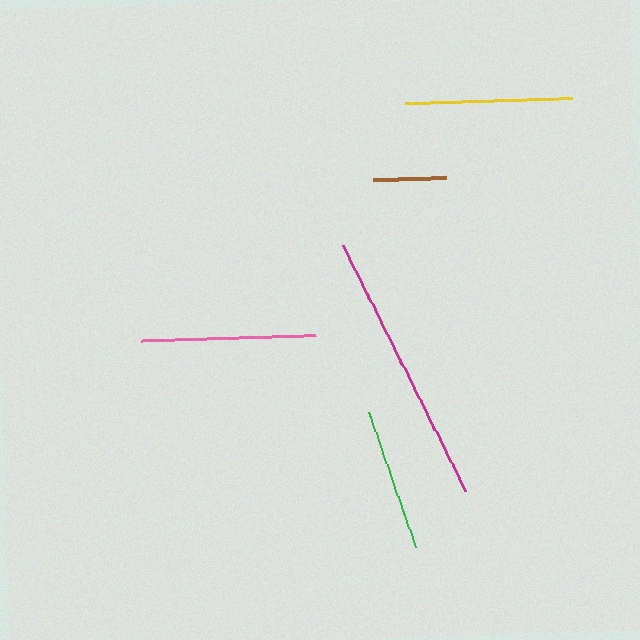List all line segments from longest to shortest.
From longest to shortest: magenta, pink, yellow, green, brown.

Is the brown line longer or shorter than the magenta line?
The magenta line is longer than the brown line.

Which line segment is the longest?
The magenta line is the longest at approximately 274 pixels.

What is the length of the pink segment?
The pink segment is approximately 175 pixels long.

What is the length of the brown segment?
The brown segment is approximately 73 pixels long.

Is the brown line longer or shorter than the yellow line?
The yellow line is longer than the brown line.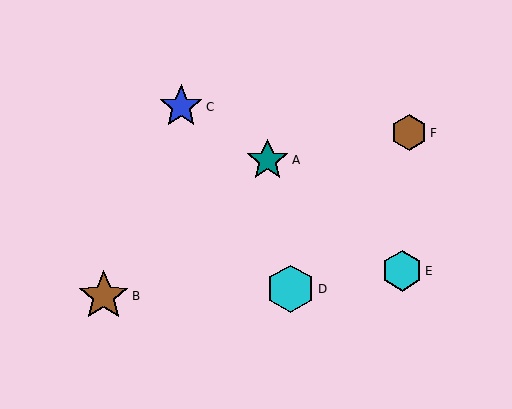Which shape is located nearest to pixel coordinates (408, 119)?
The brown hexagon (labeled F) at (409, 133) is nearest to that location.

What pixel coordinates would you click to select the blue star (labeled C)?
Click at (181, 107) to select the blue star C.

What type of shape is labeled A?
Shape A is a teal star.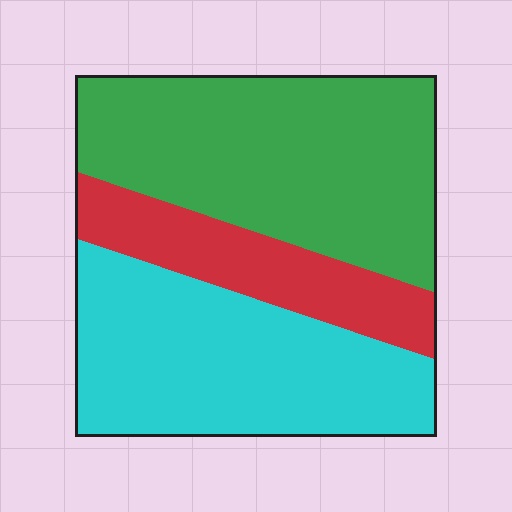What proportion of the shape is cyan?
Cyan covers 38% of the shape.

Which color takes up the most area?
Green, at roughly 45%.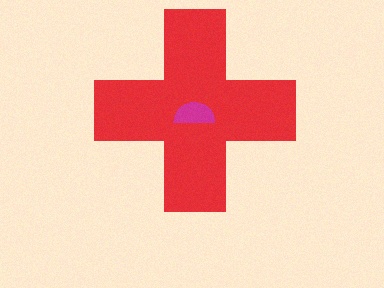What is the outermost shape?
The red cross.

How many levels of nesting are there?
2.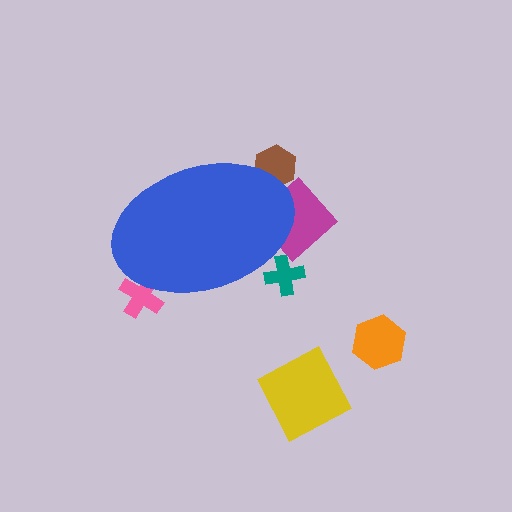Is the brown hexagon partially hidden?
Yes, the brown hexagon is partially hidden behind the blue ellipse.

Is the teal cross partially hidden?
Yes, the teal cross is partially hidden behind the blue ellipse.